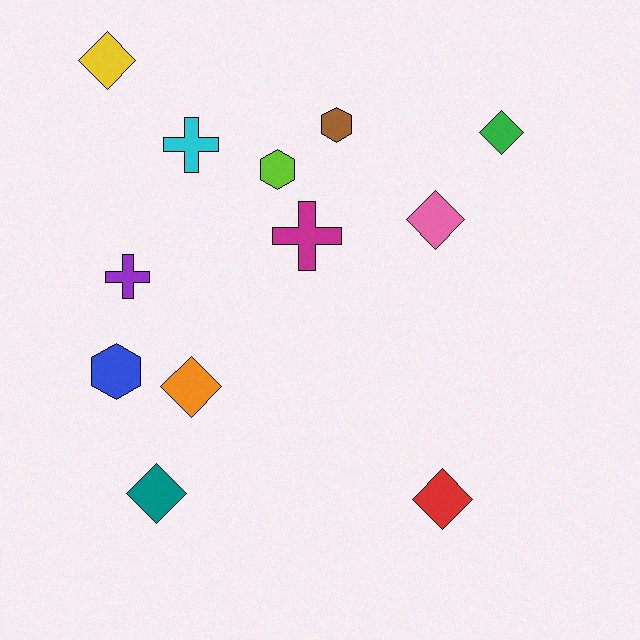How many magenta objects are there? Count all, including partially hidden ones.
There is 1 magenta object.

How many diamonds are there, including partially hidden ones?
There are 6 diamonds.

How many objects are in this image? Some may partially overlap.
There are 12 objects.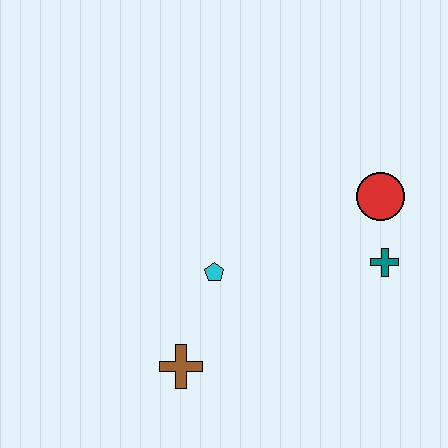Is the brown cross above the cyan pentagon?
No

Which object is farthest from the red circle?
The brown cross is farthest from the red circle.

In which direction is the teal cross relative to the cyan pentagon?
The teal cross is to the right of the cyan pentagon.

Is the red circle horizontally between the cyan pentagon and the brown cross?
No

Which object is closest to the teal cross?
The red circle is closest to the teal cross.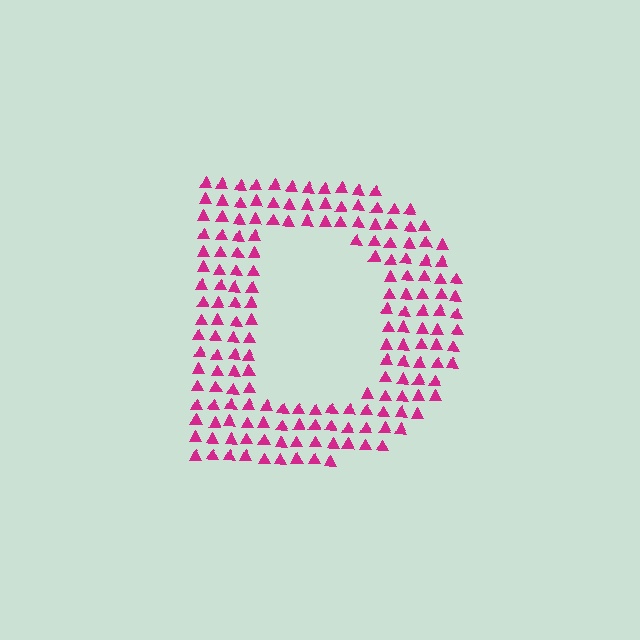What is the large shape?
The large shape is the letter D.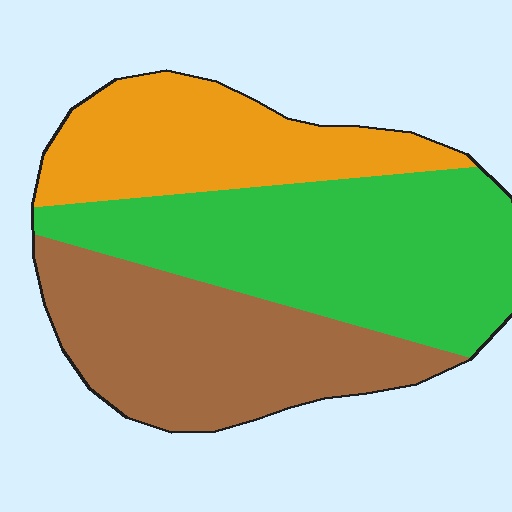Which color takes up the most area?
Green, at roughly 40%.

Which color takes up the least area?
Orange, at roughly 25%.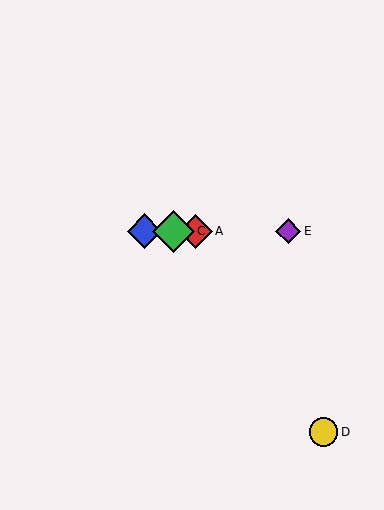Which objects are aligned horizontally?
Objects A, B, C, E are aligned horizontally.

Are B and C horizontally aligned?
Yes, both are at y≈231.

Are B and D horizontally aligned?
No, B is at y≈231 and D is at y≈432.